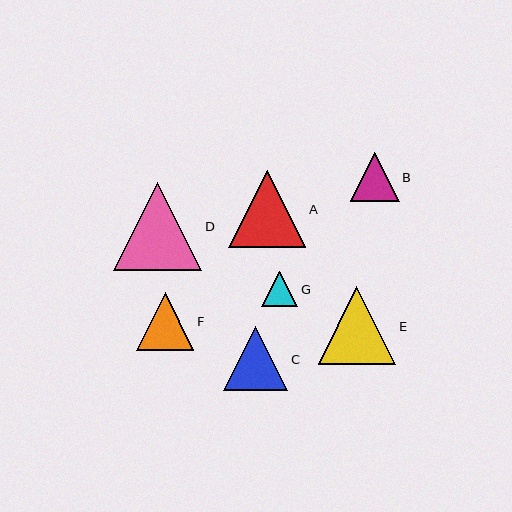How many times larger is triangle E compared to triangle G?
Triangle E is approximately 2.2 times the size of triangle G.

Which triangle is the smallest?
Triangle G is the smallest with a size of approximately 36 pixels.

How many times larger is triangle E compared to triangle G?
Triangle E is approximately 2.2 times the size of triangle G.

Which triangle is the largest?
Triangle D is the largest with a size of approximately 88 pixels.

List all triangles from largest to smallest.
From largest to smallest: D, E, A, C, F, B, G.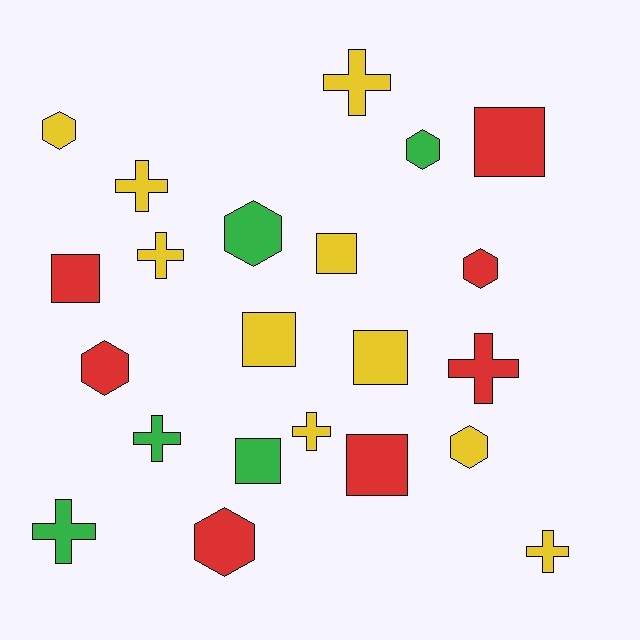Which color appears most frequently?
Yellow, with 10 objects.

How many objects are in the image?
There are 22 objects.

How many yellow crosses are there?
There are 5 yellow crosses.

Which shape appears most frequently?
Cross, with 8 objects.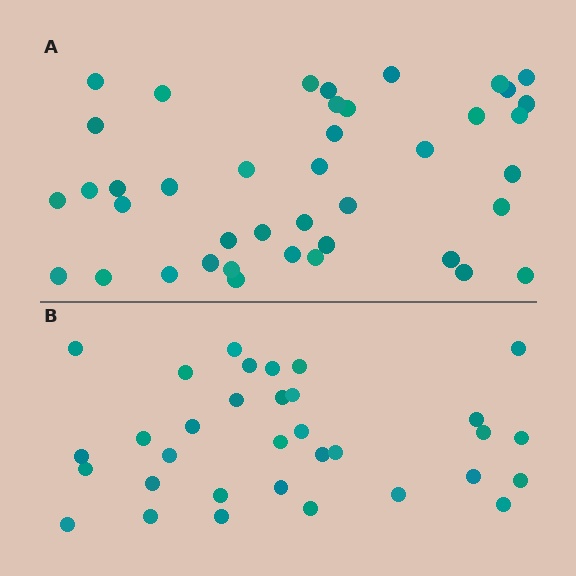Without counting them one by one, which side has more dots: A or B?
Region A (the top region) has more dots.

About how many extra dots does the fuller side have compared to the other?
Region A has roughly 8 or so more dots than region B.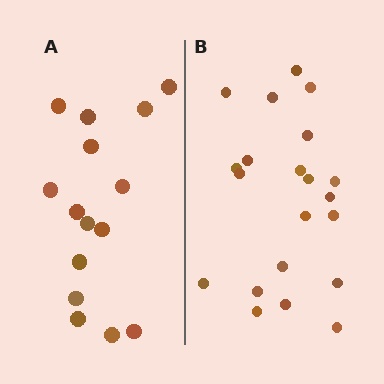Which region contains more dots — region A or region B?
Region B (the right region) has more dots.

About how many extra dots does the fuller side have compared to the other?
Region B has about 6 more dots than region A.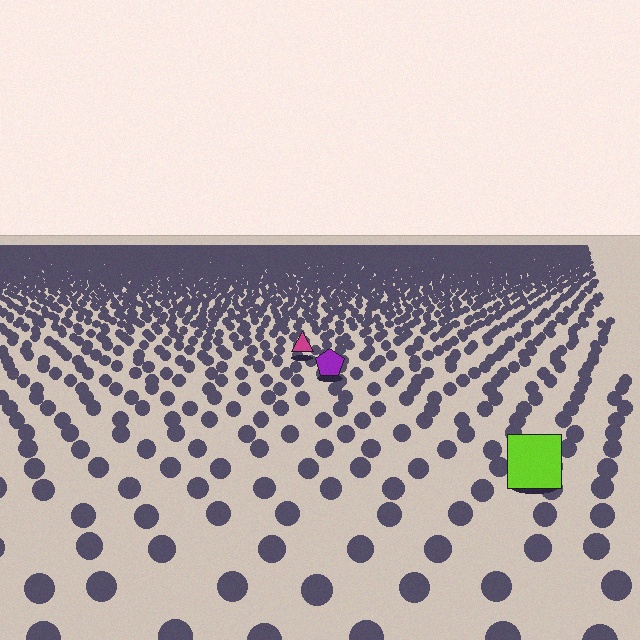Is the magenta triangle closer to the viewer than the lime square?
No. The lime square is closer — you can tell from the texture gradient: the ground texture is coarser near it.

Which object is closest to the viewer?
The lime square is closest. The texture marks near it are larger and more spread out.